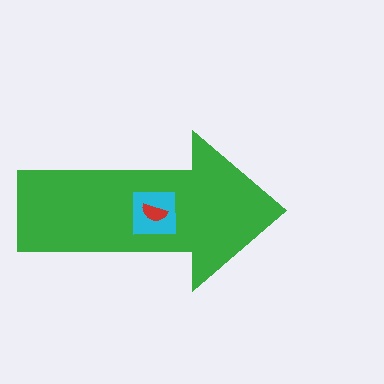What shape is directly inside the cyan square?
The red semicircle.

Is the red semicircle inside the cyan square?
Yes.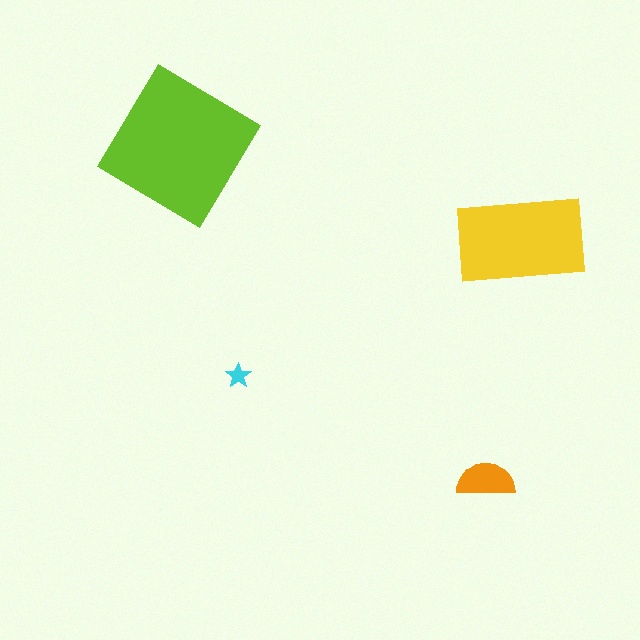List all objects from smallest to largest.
The cyan star, the orange semicircle, the yellow rectangle, the lime diamond.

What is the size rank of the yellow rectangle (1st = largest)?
2nd.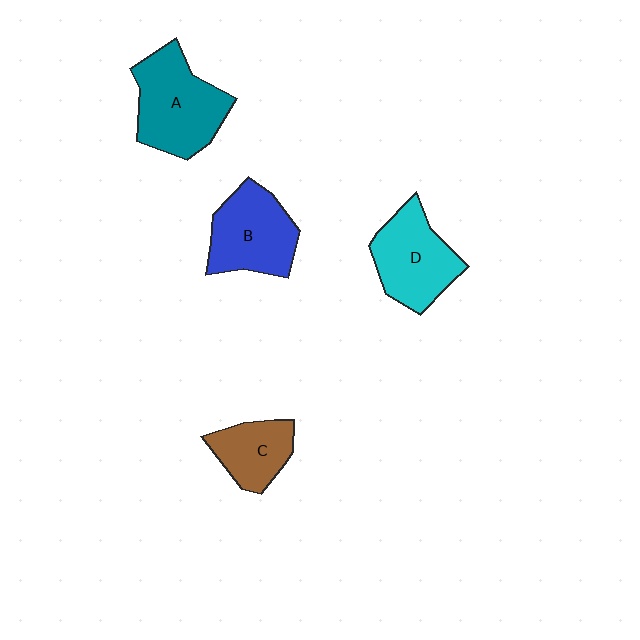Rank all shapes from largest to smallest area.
From largest to smallest: A (teal), D (cyan), B (blue), C (brown).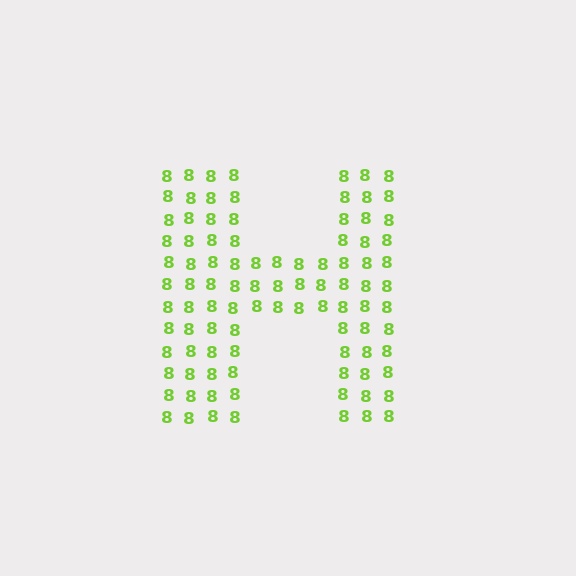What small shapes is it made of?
It is made of small digit 8's.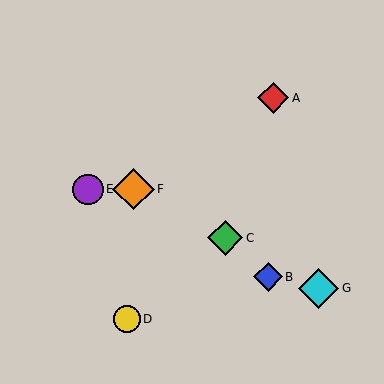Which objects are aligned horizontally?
Objects E, F are aligned horizontally.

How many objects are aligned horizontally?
2 objects (E, F) are aligned horizontally.